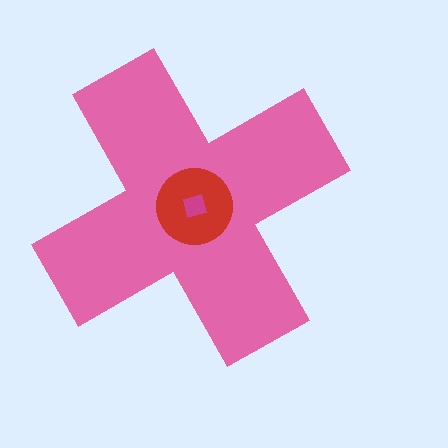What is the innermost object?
The magenta square.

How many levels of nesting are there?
3.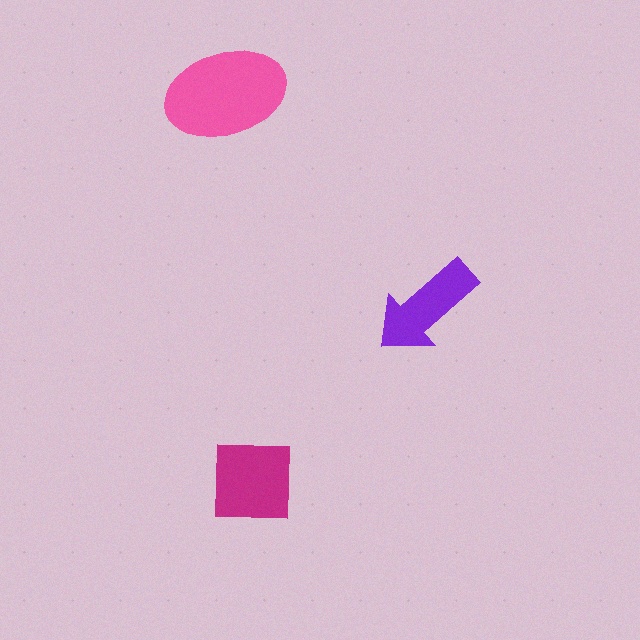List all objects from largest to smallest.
The pink ellipse, the magenta square, the purple arrow.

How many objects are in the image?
There are 3 objects in the image.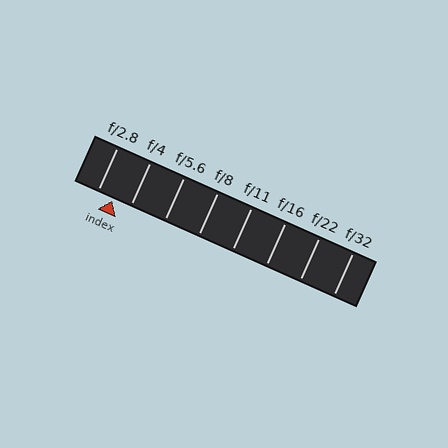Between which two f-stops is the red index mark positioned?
The index mark is between f/2.8 and f/4.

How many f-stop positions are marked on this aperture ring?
There are 8 f-stop positions marked.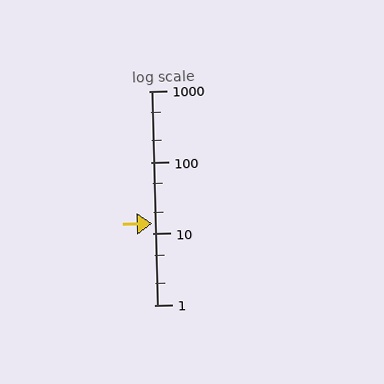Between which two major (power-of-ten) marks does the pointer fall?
The pointer is between 10 and 100.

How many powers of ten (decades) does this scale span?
The scale spans 3 decades, from 1 to 1000.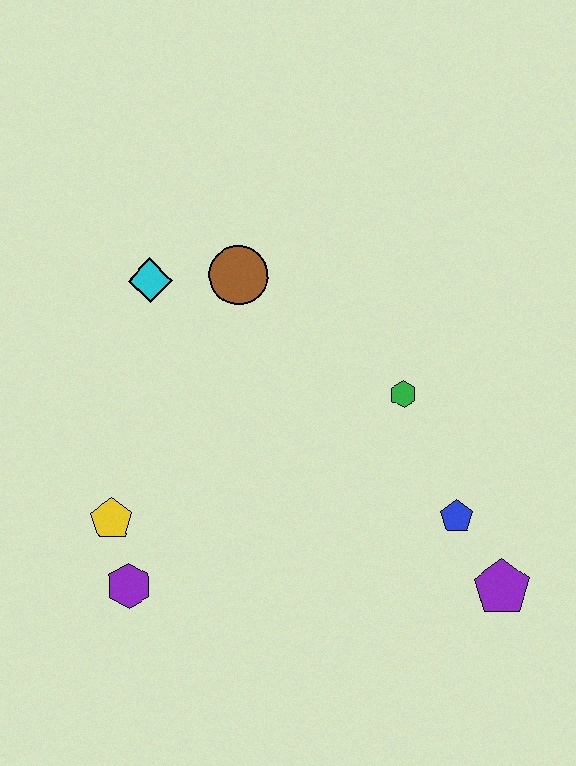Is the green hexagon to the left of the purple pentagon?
Yes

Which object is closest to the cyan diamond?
The brown circle is closest to the cyan diamond.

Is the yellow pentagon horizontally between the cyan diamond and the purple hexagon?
No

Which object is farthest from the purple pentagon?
The cyan diamond is farthest from the purple pentagon.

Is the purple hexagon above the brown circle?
No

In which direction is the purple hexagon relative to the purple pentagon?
The purple hexagon is to the left of the purple pentagon.